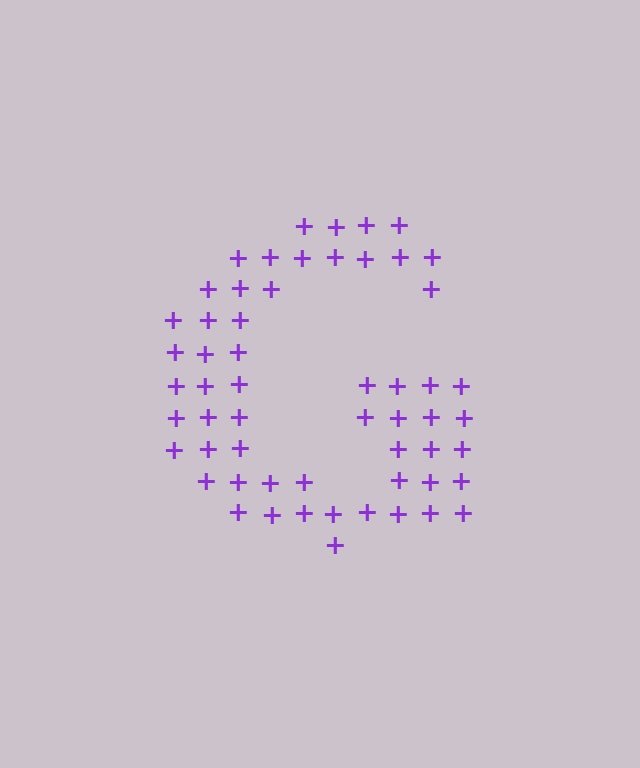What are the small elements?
The small elements are plus signs.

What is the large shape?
The large shape is the letter G.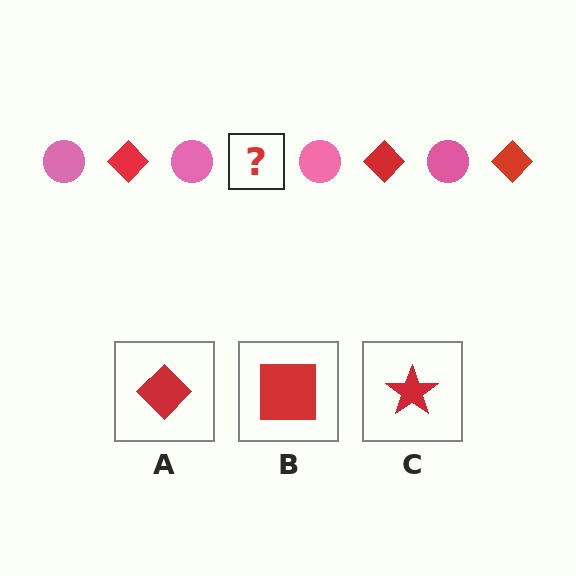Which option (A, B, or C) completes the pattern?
A.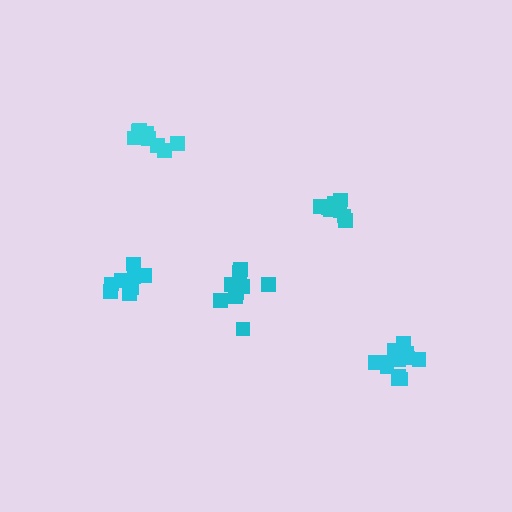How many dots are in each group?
Group 1: 10 dots, Group 2: 13 dots, Group 3: 9 dots, Group 4: 9 dots, Group 5: 10 dots (51 total).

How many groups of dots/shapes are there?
There are 5 groups.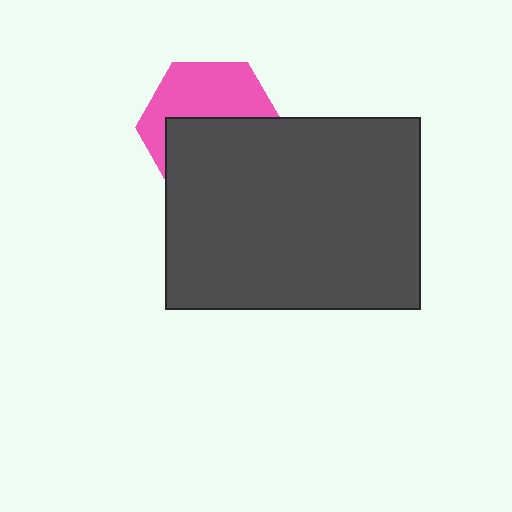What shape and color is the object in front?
The object in front is a dark gray rectangle.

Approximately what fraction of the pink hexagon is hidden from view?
Roughly 52% of the pink hexagon is hidden behind the dark gray rectangle.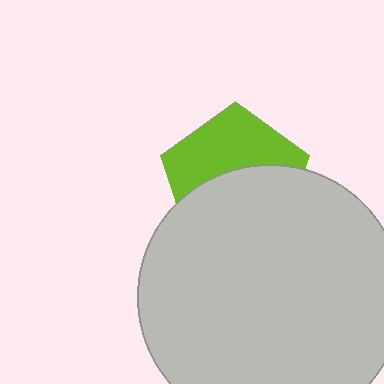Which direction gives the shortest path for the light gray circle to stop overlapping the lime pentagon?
Moving down gives the shortest separation.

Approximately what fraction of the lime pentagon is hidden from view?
Roughly 54% of the lime pentagon is hidden behind the light gray circle.